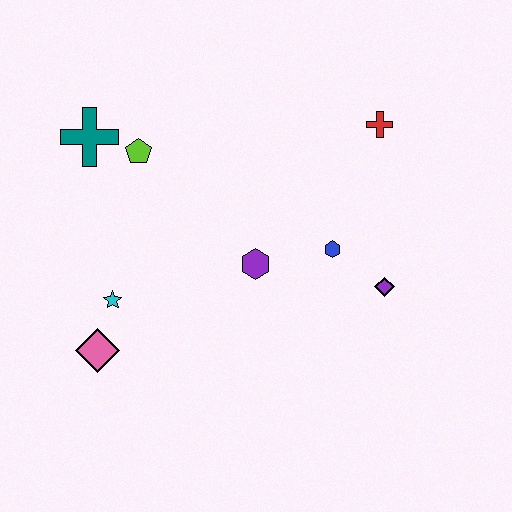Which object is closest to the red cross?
The blue hexagon is closest to the red cross.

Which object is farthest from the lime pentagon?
The purple diamond is farthest from the lime pentagon.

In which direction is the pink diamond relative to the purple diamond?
The pink diamond is to the left of the purple diamond.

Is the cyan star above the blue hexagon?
No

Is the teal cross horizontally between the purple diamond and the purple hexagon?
No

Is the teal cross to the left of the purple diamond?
Yes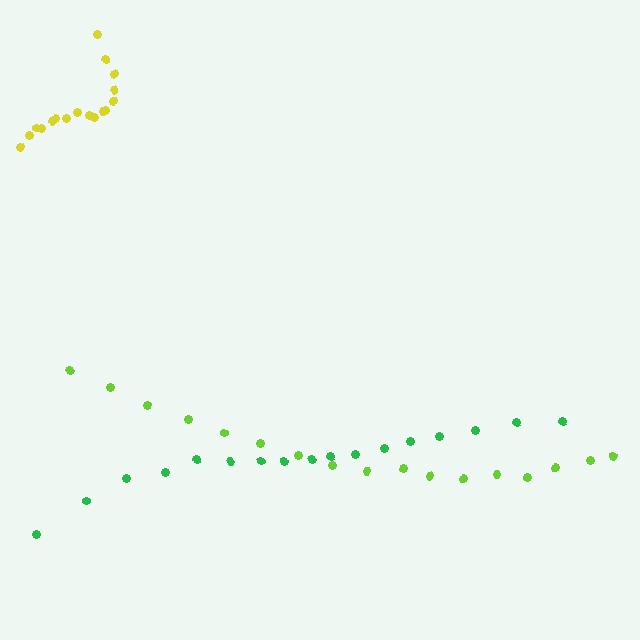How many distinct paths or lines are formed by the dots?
There are 3 distinct paths.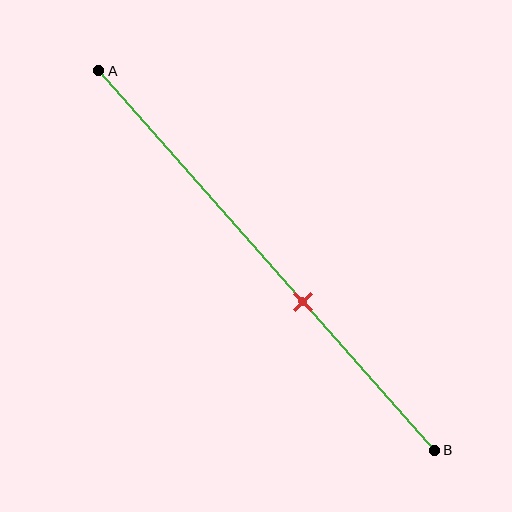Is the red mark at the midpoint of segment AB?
No, the mark is at about 60% from A, not at the 50% midpoint.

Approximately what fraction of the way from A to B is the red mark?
The red mark is approximately 60% of the way from A to B.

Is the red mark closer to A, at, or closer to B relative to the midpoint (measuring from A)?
The red mark is closer to point B than the midpoint of segment AB.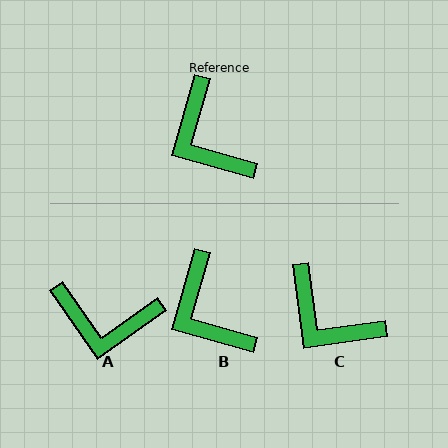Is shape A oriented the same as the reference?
No, it is off by about 51 degrees.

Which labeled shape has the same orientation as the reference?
B.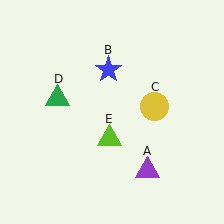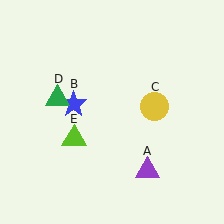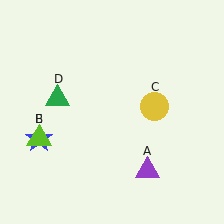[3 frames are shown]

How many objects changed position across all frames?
2 objects changed position: blue star (object B), lime triangle (object E).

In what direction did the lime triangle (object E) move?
The lime triangle (object E) moved left.